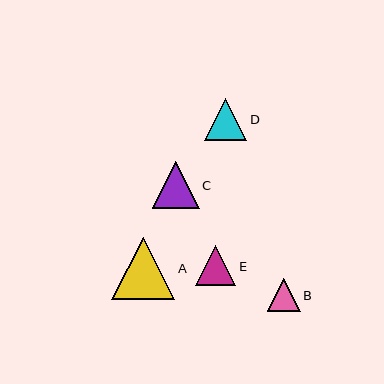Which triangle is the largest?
Triangle A is the largest with a size of approximately 63 pixels.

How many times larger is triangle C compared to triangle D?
Triangle C is approximately 1.1 times the size of triangle D.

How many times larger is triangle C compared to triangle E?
Triangle C is approximately 1.2 times the size of triangle E.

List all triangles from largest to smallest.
From largest to smallest: A, C, D, E, B.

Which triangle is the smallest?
Triangle B is the smallest with a size of approximately 33 pixels.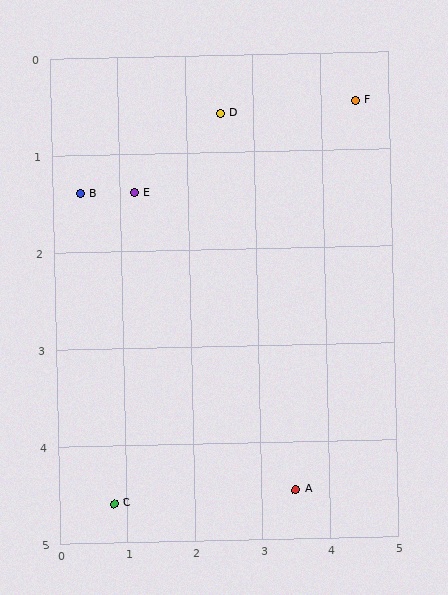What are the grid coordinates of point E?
Point E is at approximately (1.2, 1.4).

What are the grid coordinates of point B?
Point B is at approximately (0.4, 1.4).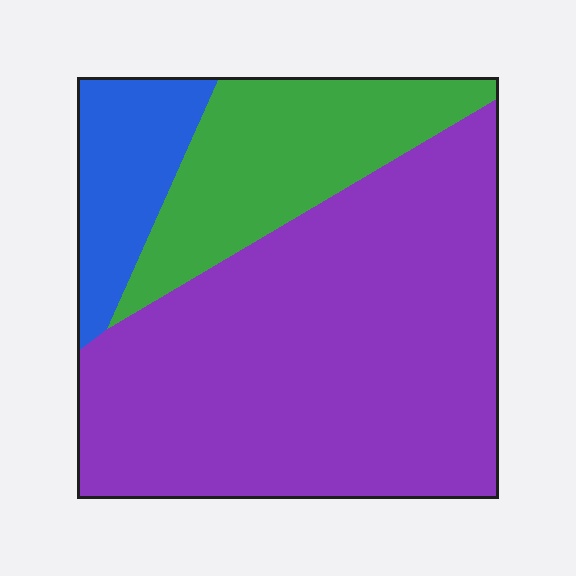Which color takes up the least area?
Blue, at roughly 10%.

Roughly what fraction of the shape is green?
Green covers 22% of the shape.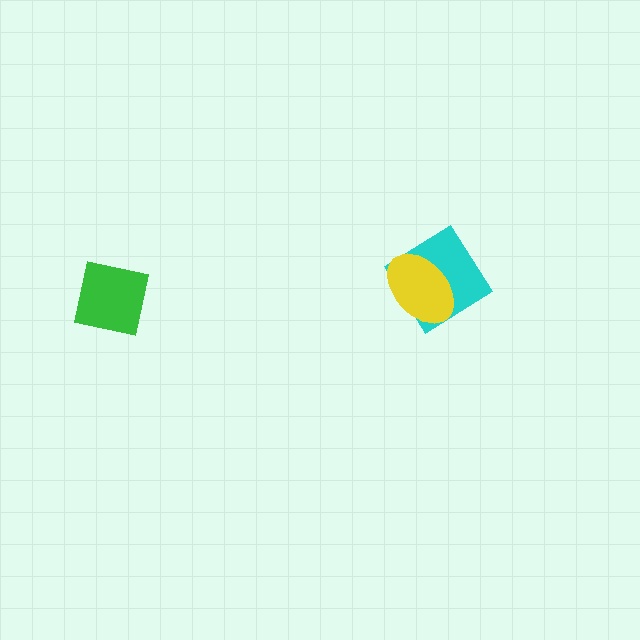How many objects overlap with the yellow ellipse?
1 object overlaps with the yellow ellipse.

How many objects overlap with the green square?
0 objects overlap with the green square.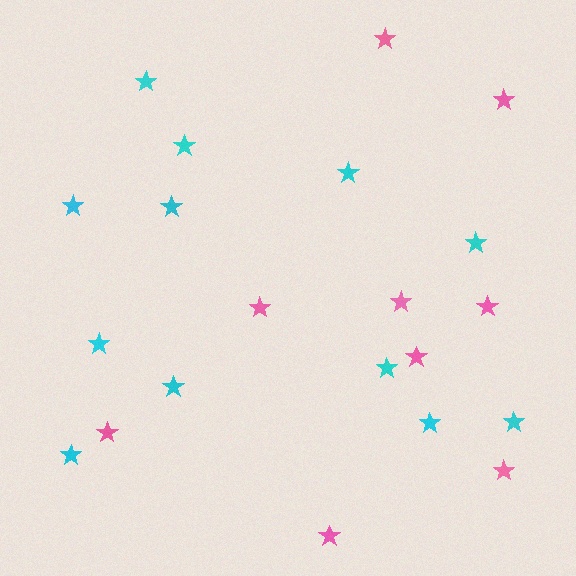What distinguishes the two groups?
There are 2 groups: one group of pink stars (9) and one group of cyan stars (12).